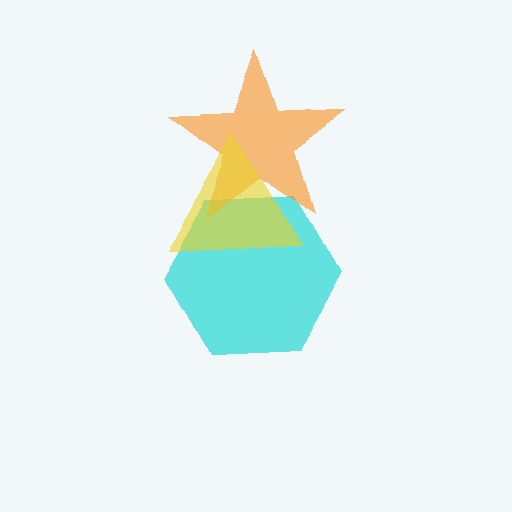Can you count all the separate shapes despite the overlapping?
Yes, there are 3 separate shapes.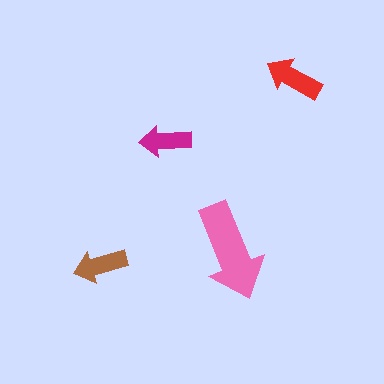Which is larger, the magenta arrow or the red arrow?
The red one.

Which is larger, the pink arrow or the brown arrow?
The pink one.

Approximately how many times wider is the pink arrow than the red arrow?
About 1.5 times wider.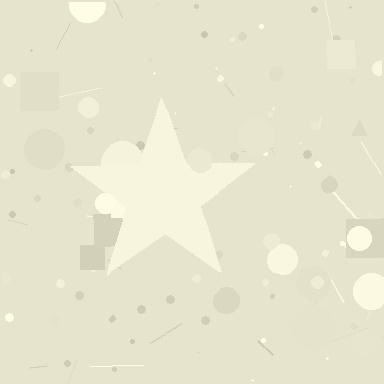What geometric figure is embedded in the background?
A star is embedded in the background.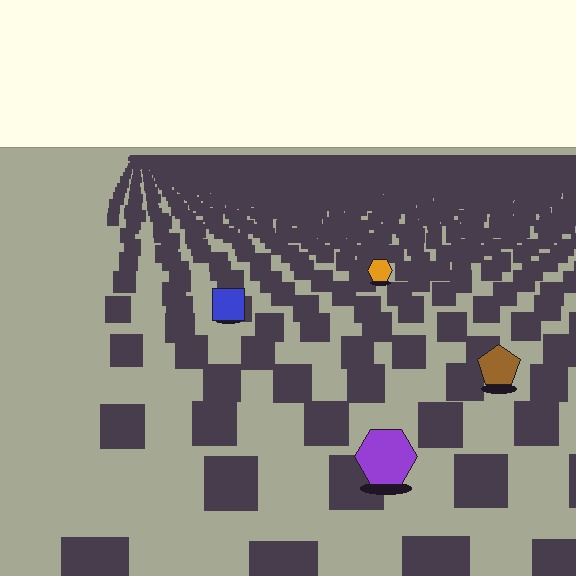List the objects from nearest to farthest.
From nearest to farthest: the purple hexagon, the brown pentagon, the blue square, the orange hexagon.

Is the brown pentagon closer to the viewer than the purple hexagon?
No. The purple hexagon is closer — you can tell from the texture gradient: the ground texture is coarser near it.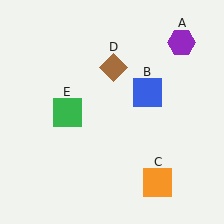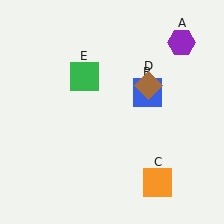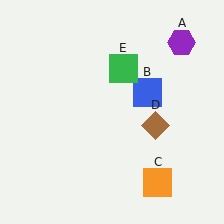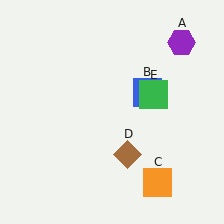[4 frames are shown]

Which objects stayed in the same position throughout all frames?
Purple hexagon (object A) and blue square (object B) and orange square (object C) remained stationary.